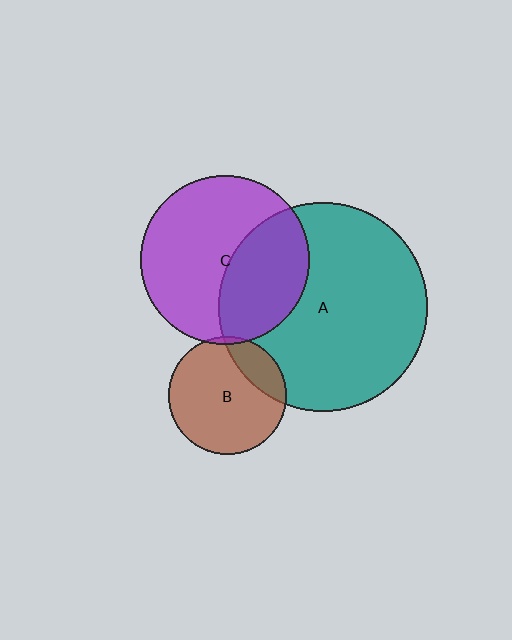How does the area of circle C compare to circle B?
Approximately 2.1 times.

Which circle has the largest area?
Circle A (teal).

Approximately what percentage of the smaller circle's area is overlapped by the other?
Approximately 40%.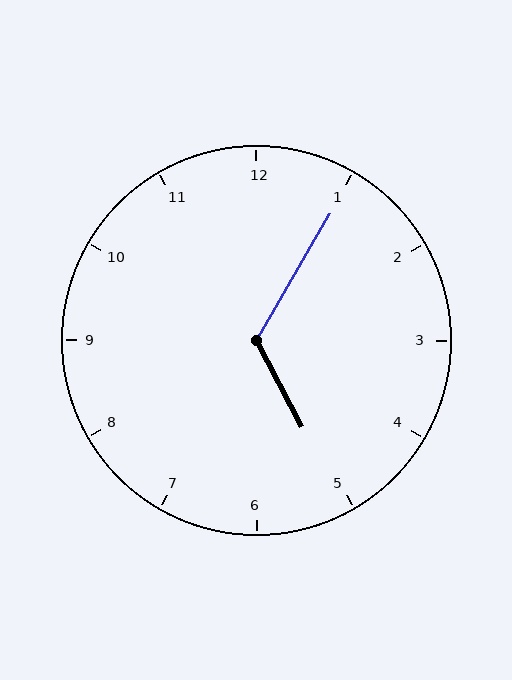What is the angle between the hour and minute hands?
Approximately 122 degrees.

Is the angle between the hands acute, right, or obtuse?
It is obtuse.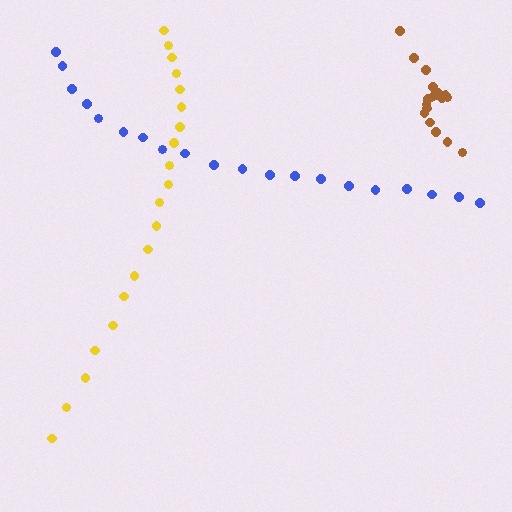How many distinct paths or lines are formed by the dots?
There are 3 distinct paths.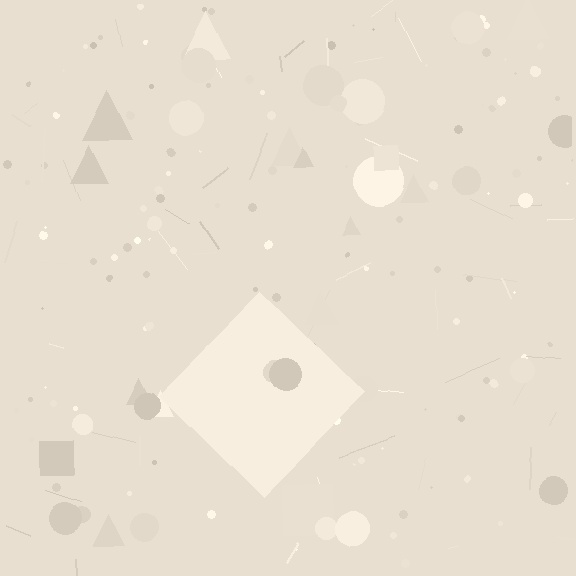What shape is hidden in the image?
A diamond is hidden in the image.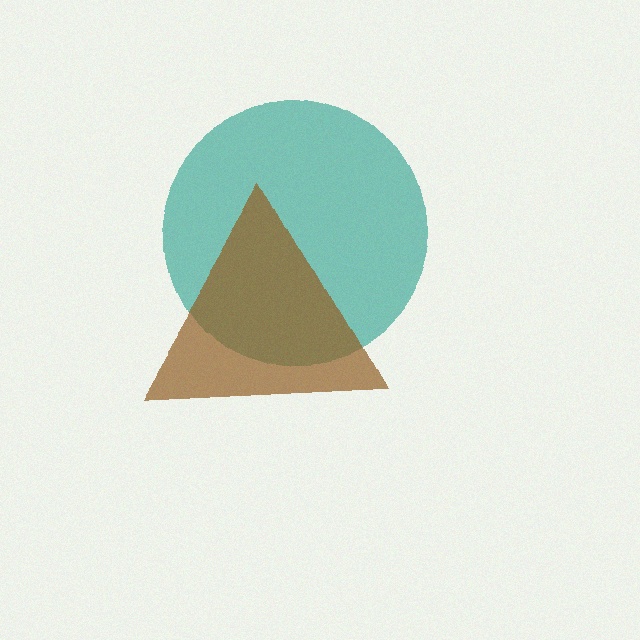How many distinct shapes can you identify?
There are 2 distinct shapes: a teal circle, a brown triangle.